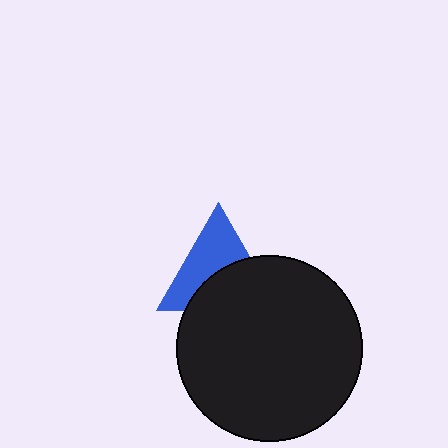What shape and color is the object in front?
The object in front is a black circle.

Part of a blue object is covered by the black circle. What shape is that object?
It is a triangle.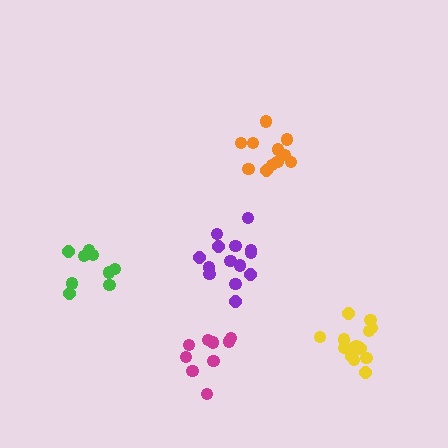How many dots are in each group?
Group 1: 14 dots, Group 2: 14 dots, Group 3: 11 dots, Group 4: 9 dots, Group 5: 9 dots (57 total).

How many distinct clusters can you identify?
There are 5 distinct clusters.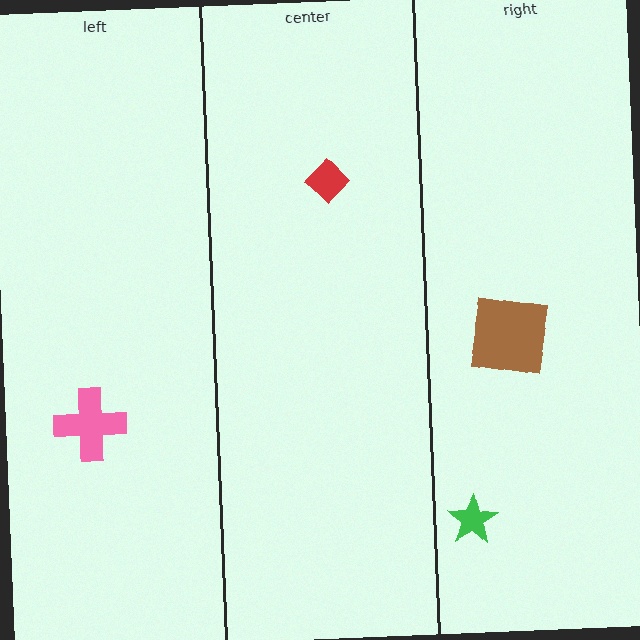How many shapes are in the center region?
1.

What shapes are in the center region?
The red diamond.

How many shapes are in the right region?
2.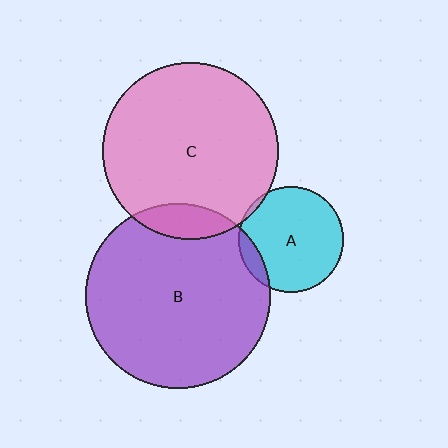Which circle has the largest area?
Circle B (purple).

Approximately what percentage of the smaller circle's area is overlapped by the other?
Approximately 5%.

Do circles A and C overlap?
Yes.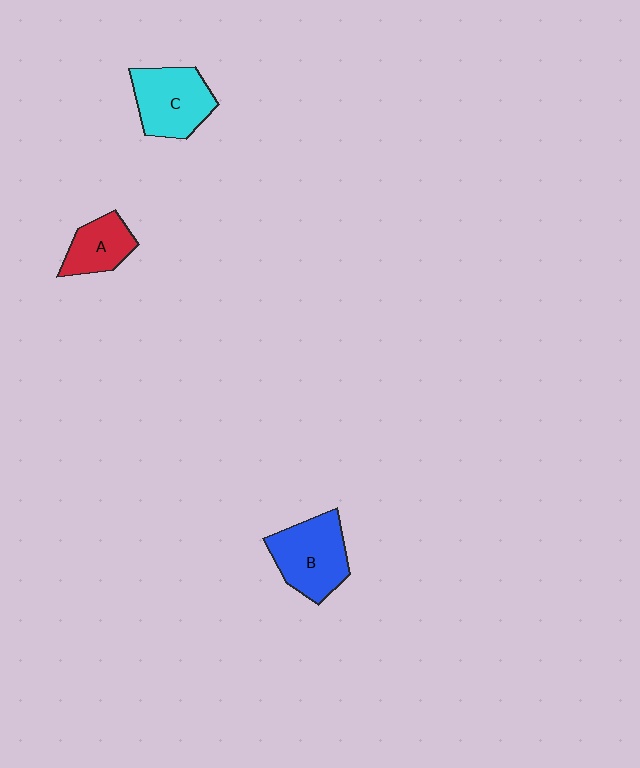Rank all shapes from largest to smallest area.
From largest to smallest: B (blue), C (cyan), A (red).